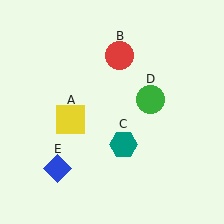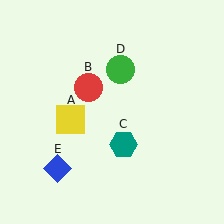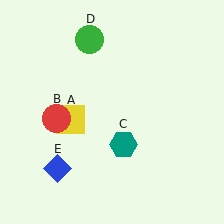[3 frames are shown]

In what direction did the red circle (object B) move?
The red circle (object B) moved down and to the left.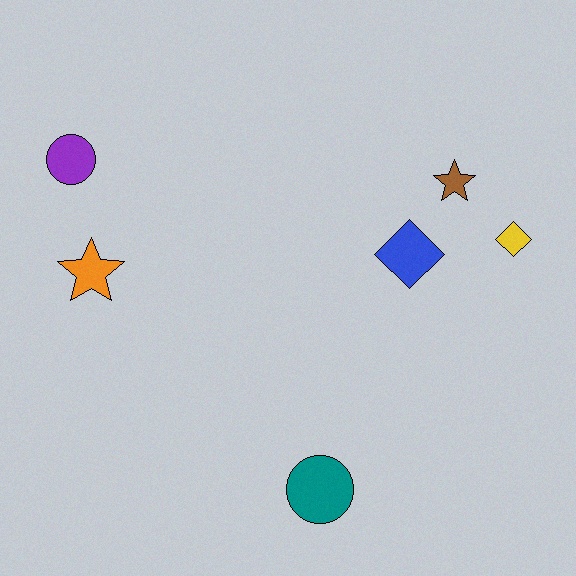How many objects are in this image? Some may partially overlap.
There are 6 objects.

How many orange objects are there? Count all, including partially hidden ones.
There is 1 orange object.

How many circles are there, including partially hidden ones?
There are 2 circles.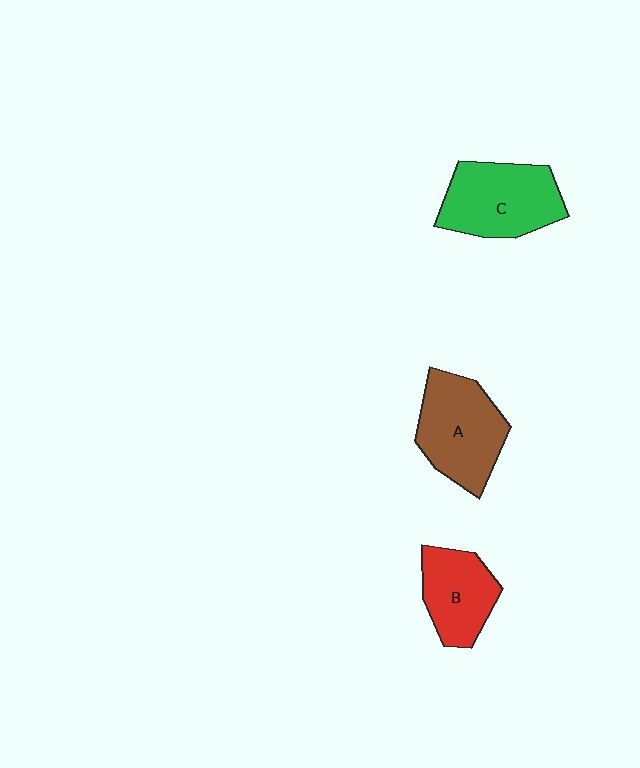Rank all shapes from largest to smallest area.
From largest to smallest: C (green), A (brown), B (red).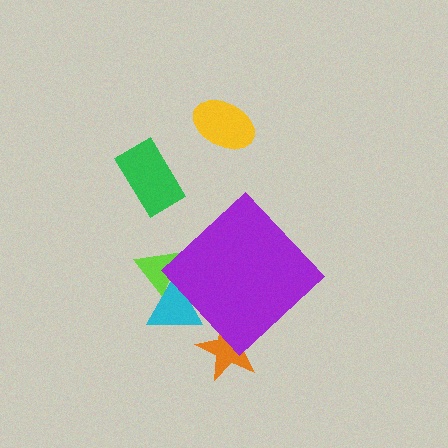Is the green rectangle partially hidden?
No, the green rectangle is fully visible.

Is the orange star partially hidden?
Yes, the orange star is partially hidden behind the purple diamond.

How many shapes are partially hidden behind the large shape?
3 shapes are partially hidden.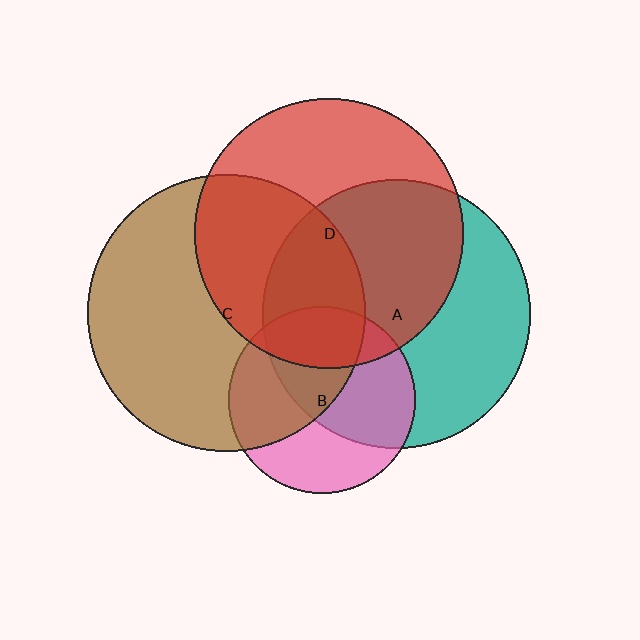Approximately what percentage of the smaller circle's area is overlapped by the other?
Approximately 55%.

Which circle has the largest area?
Circle C (brown).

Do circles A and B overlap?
Yes.